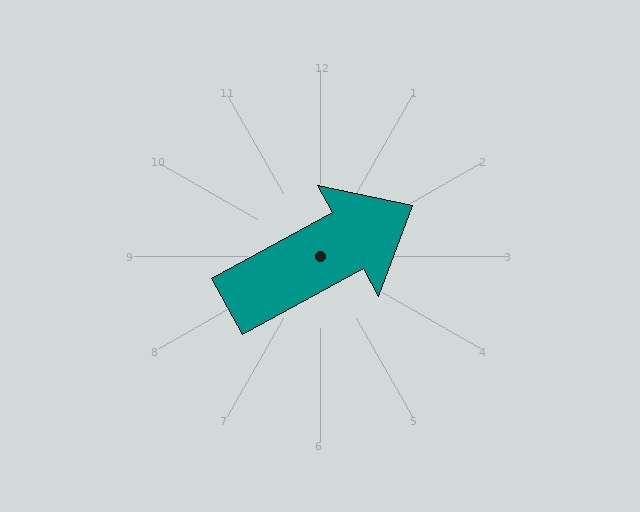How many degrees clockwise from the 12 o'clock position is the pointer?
Approximately 61 degrees.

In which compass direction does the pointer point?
Northeast.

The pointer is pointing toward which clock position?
Roughly 2 o'clock.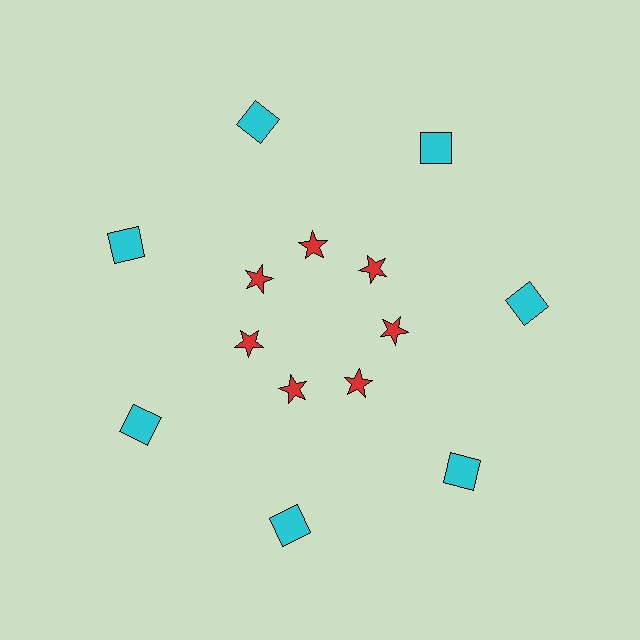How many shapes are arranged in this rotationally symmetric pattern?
There are 14 shapes, arranged in 7 groups of 2.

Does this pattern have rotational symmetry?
Yes, this pattern has 7-fold rotational symmetry. It looks the same after rotating 51 degrees around the center.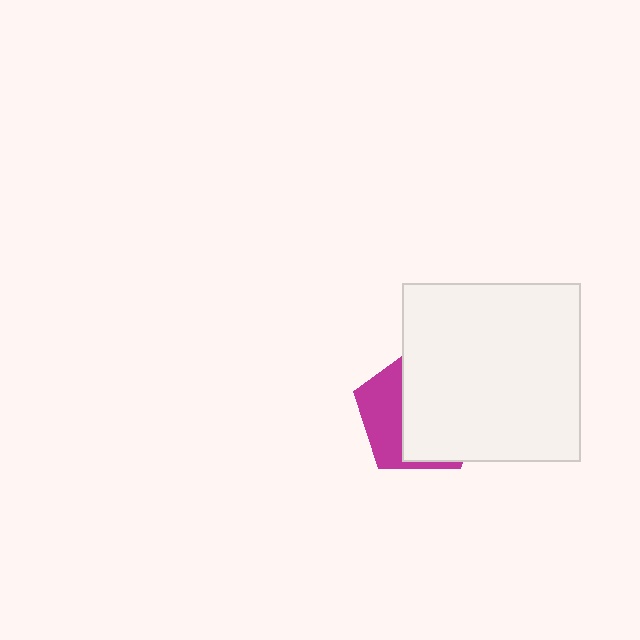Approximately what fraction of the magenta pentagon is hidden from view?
Roughly 64% of the magenta pentagon is hidden behind the white square.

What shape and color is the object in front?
The object in front is a white square.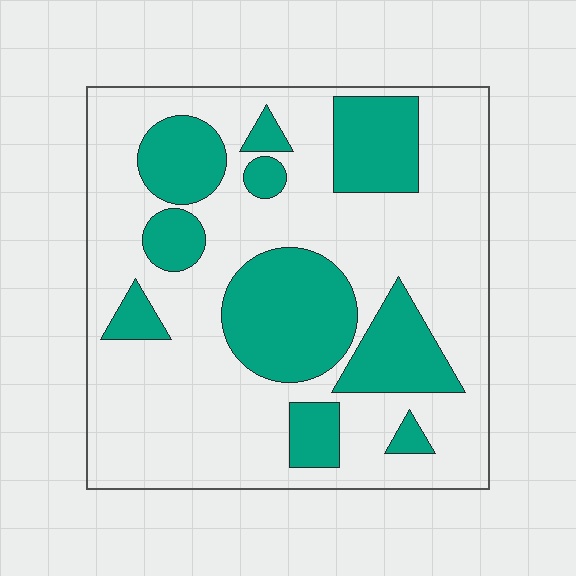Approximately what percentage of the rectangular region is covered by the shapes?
Approximately 30%.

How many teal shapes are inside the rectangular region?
10.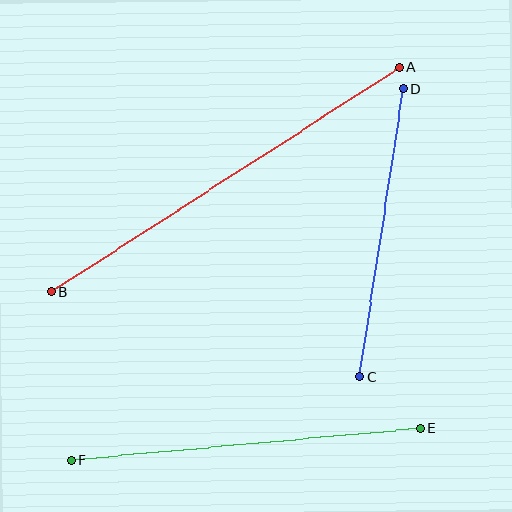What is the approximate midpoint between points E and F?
The midpoint is at approximately (246, 444) pixels.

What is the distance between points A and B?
The distance is approximately 414 pixels.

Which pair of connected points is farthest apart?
Points A and B are farthest apart.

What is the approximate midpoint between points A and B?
The midpoint is at approximately (226, 180) pixels.